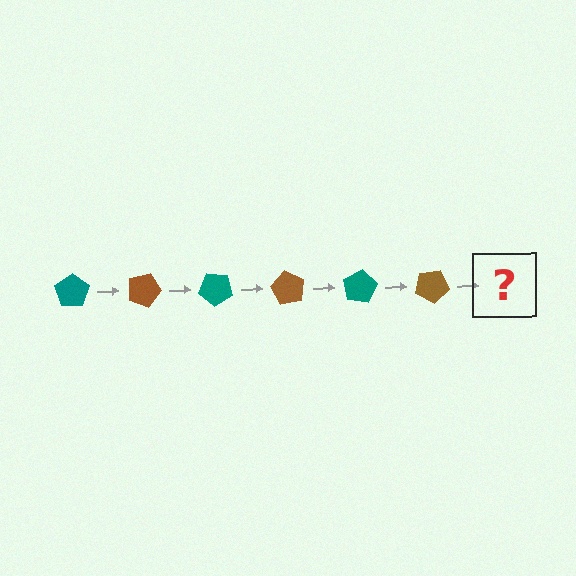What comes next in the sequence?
The next element should be a teal pentagon, rotated 120 degrees from the start.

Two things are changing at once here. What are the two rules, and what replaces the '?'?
The two rules are that it rotates 20 degrees each step and the color cycles through teal and brown. The '?' should be a teal pentagon, rotated 120 degrees from the start.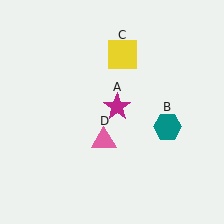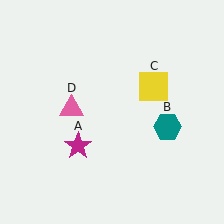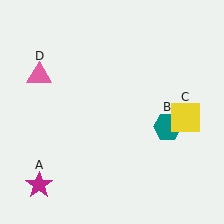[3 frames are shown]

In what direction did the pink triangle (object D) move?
The pink triangle (object D) moved up and to the left.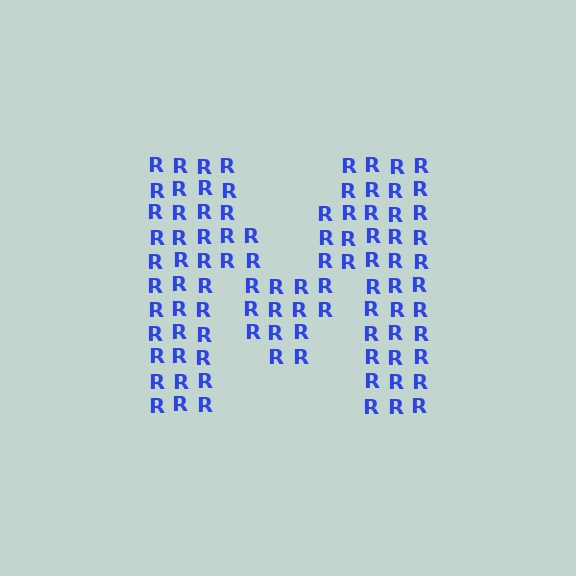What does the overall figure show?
The overall figure shows the letter M.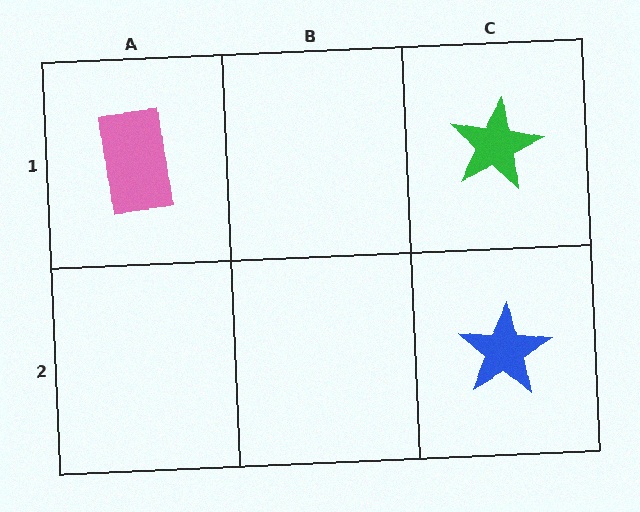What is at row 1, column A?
A pink rectangle.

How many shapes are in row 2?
1 shape.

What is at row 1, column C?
A green star.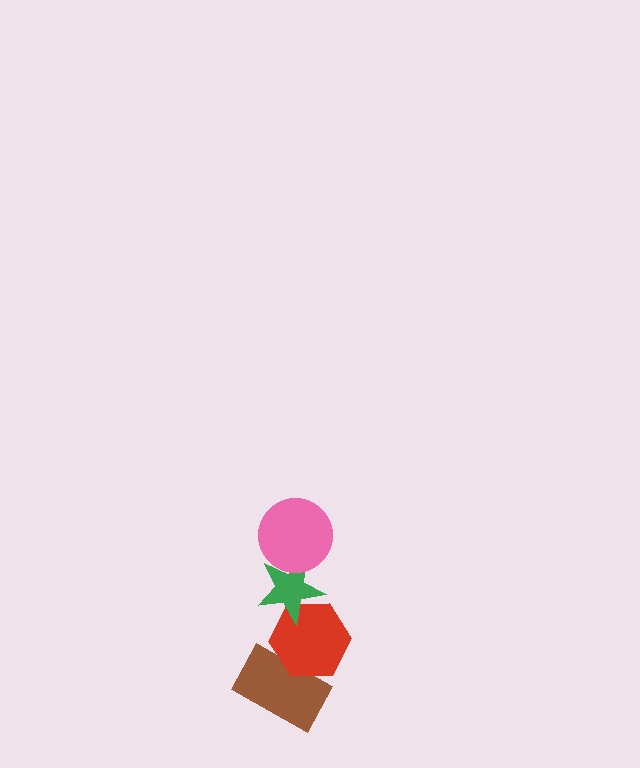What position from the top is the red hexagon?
The red hexagon is 3rd from the top.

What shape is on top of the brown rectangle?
The red hexagon is on top of the brown rectangle.